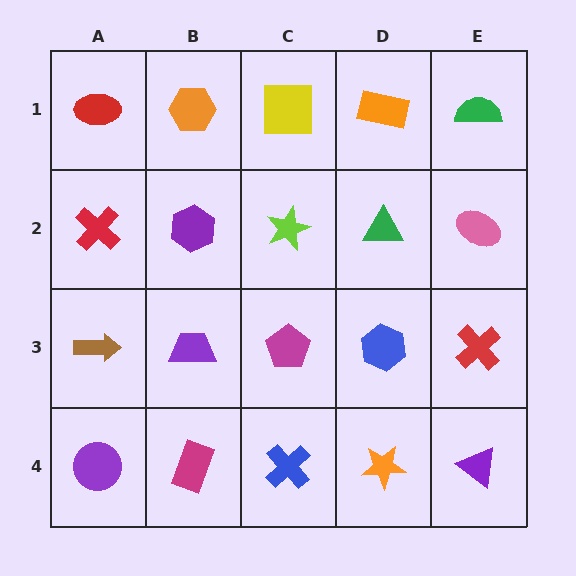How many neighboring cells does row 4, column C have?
3.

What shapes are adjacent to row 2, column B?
An orange hexagon (row 1, column B), a purple trapezoid (row 3, column B), a red cross (row 2, column A), a lime star (row 2, column C).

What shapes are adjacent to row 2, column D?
An orange rectangle (row 1, column D), a blue hexagon (row 3, column D), a lime star (row 2, column C), a pink ellipse (row 2, column E).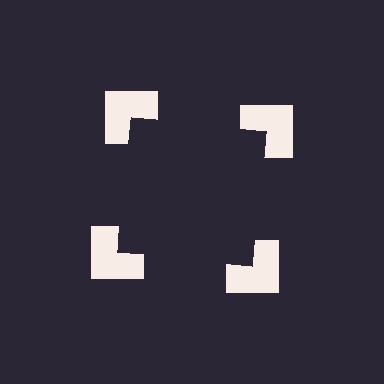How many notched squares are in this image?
There are 4 — one at each vertex of the illusory square.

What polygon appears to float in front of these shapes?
An illusory square — its edges are inferred from the aligned wedge cuts in the notched squares, not physically drawn.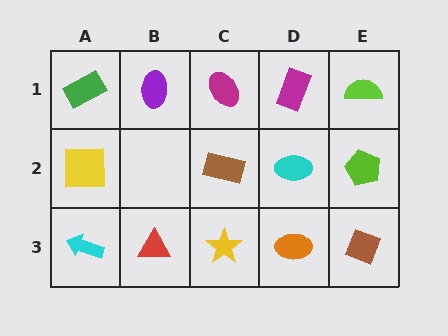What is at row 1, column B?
A purple ellipse.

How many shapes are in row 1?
5 shapes.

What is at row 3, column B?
A red triangle.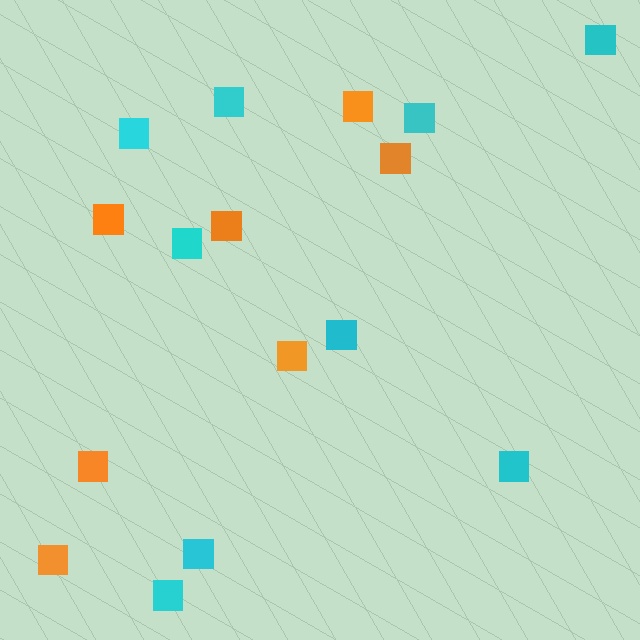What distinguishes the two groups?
There are 2 groups: one group of orange squares (7) and one group of cyan squares (9).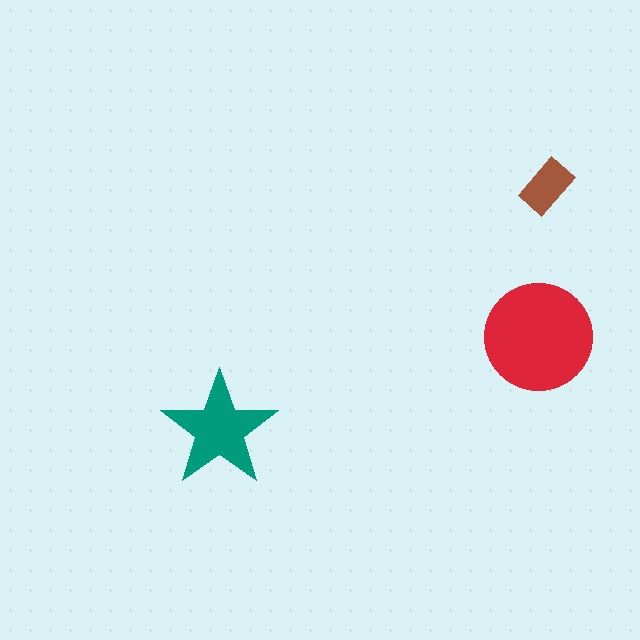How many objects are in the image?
There are 3 objects in the image.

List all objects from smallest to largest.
The brown rectangle, the teal star, the red circle.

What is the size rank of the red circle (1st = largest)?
1st.